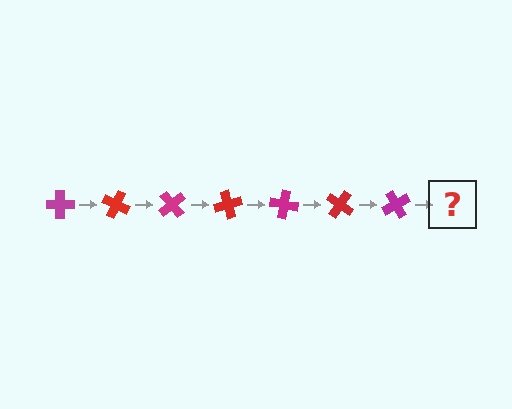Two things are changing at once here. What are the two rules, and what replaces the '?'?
The two rules are that it rotates 25 degrees each step and the color cycles through magenta and red. The '?' should be a red cross, rotated 175 degrees from the start.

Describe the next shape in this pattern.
It should be a red cross, rotated 175 degrees from the start.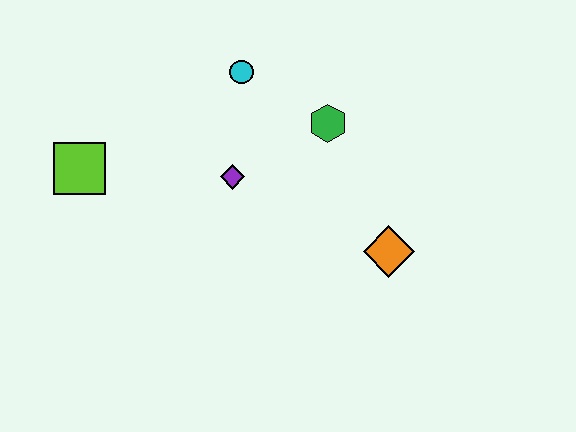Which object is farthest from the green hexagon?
The lime square is farthest from the green hexagon.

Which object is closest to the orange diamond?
The green hexagon is closest to the orange diamond.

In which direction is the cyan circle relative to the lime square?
The cyan circle is to the right of the lime square.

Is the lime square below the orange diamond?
No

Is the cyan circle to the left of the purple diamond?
No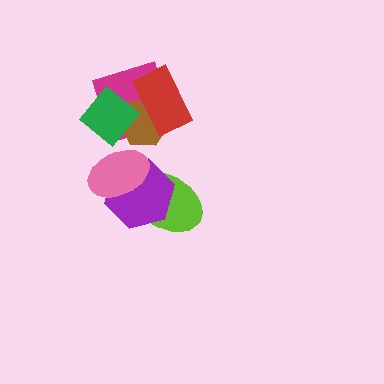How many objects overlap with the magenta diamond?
3 objects overlap with the magenta diamond.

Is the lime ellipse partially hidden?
Yes, it is partially covered by another shape.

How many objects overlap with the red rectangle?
2 objects overlap with the red rectangle.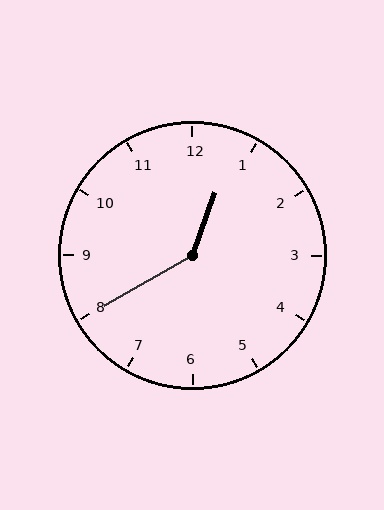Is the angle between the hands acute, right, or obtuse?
It is obtuse.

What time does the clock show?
12:40.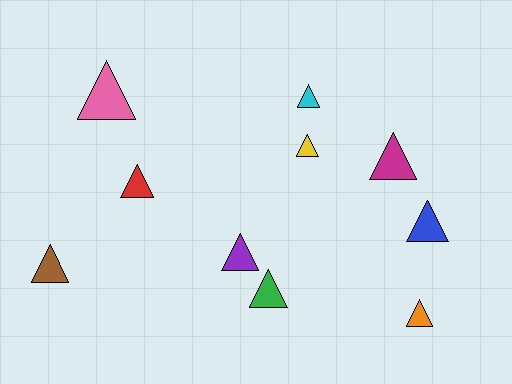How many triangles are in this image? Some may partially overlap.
There are 10 triangles.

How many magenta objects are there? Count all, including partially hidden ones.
There is 1 magenta object.